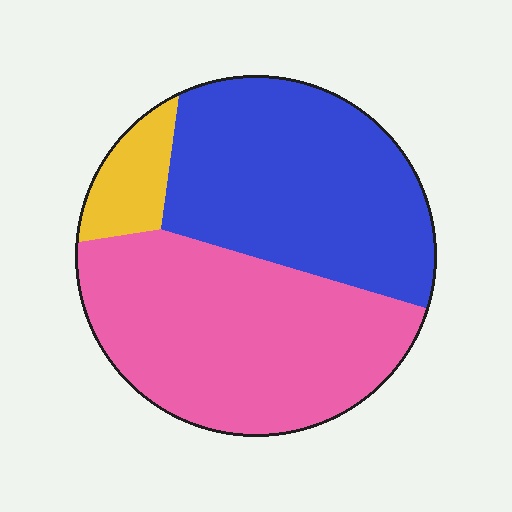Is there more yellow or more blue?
Blue.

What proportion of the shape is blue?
Blue covers 43% of the shape.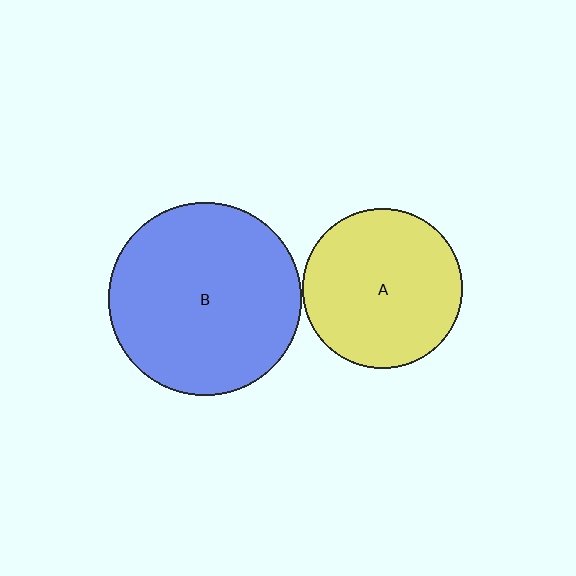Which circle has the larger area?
Circle B (blue).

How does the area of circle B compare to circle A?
Approximately 1.4 times.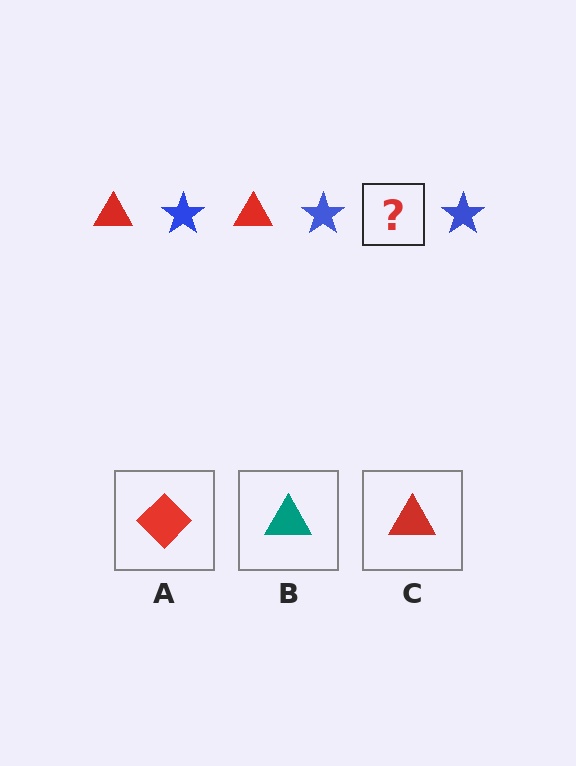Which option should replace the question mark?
Option C.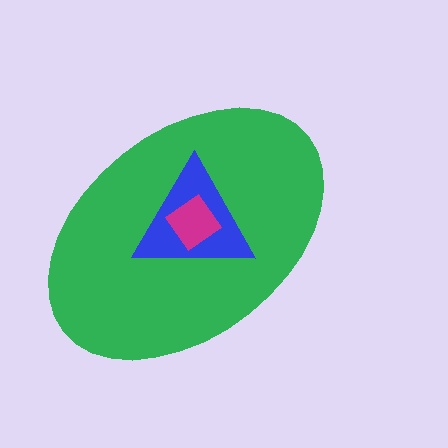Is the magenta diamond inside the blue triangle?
Yes.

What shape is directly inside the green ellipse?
The blue triangle.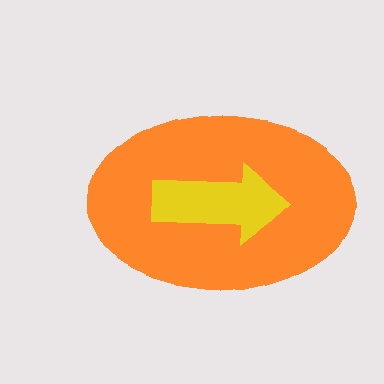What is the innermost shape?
The yellow arrow.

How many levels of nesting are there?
2.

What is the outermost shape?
The orange ellipse.